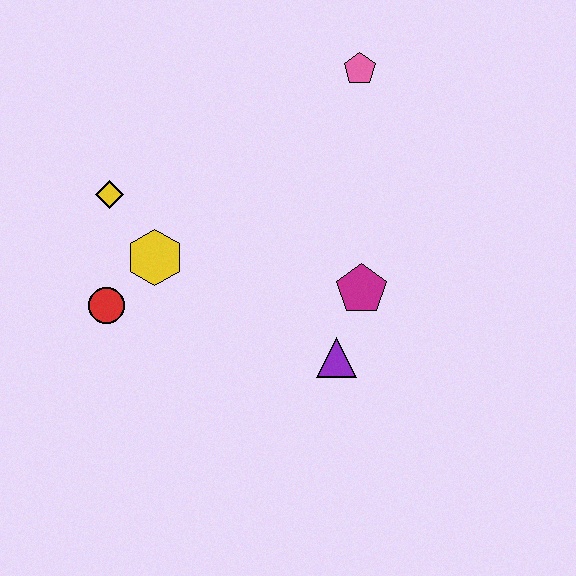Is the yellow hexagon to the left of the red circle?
No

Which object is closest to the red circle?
The yellow hexagon is closest to the red circle.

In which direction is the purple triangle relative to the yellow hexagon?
The purple triangle is to the right of the yellow hexagon.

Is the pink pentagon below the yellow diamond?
No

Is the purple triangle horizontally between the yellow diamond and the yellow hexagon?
No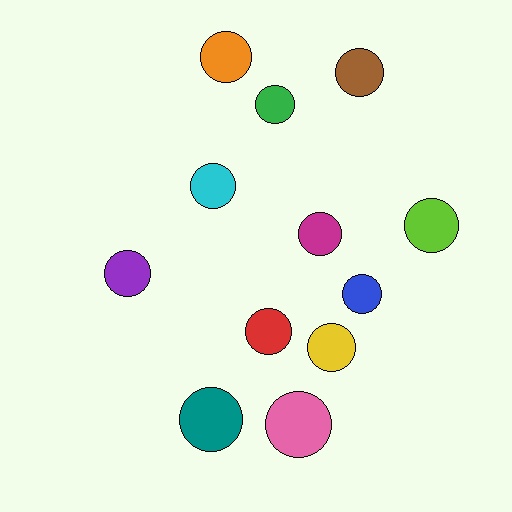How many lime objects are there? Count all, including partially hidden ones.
There is 1 lime object.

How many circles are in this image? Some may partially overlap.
There are 12 circles.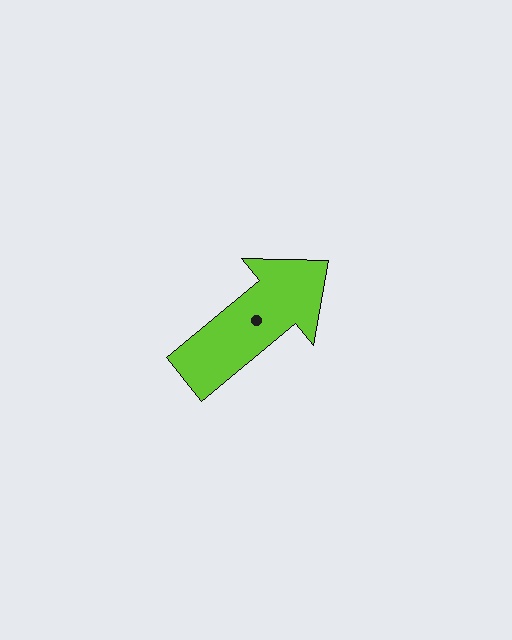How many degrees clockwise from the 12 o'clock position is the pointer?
Approximately 50 degrees.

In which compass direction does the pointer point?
Northeast.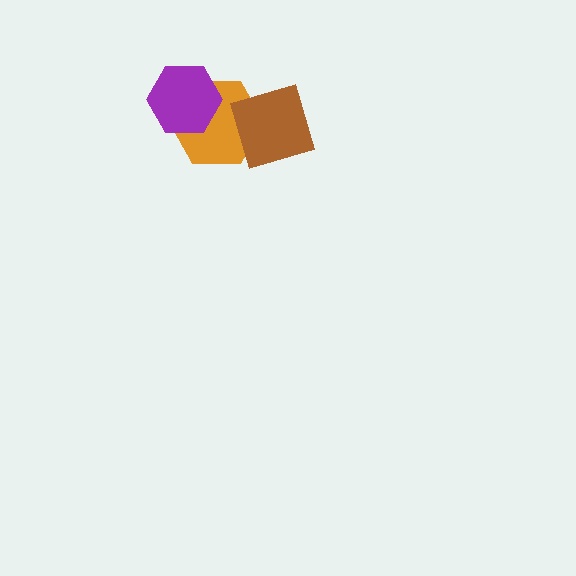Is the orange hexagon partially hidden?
Yes, it is partially covered by another shape.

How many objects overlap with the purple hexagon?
1 object overlaps with the purple hexagon.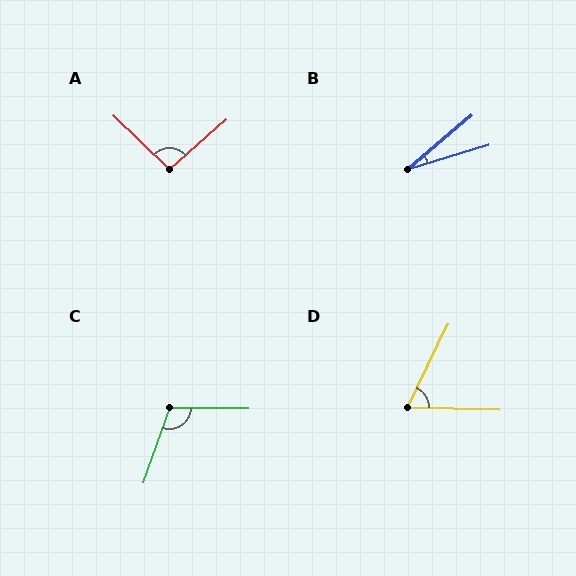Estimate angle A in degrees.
Approximately 95 degrees.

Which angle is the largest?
C, at approximately 109 degrees.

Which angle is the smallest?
B, at approximately 23 degrees.